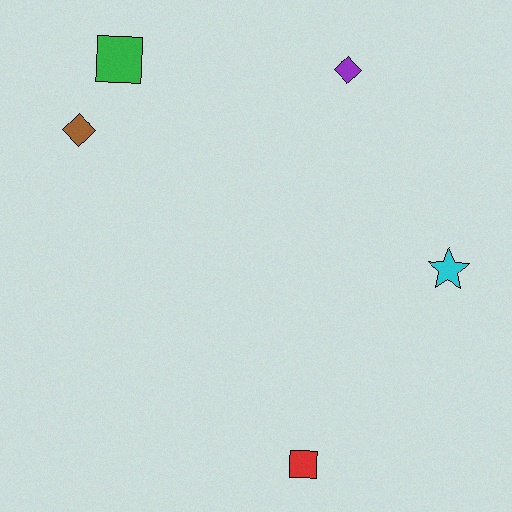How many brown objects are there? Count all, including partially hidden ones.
There is 1 brown object.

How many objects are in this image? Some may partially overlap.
There are 5 objects.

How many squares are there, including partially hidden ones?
There are 2 squares.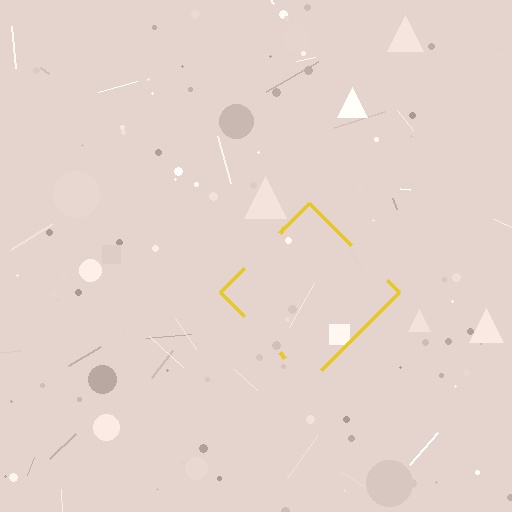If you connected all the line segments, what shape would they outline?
They would outline a diamond.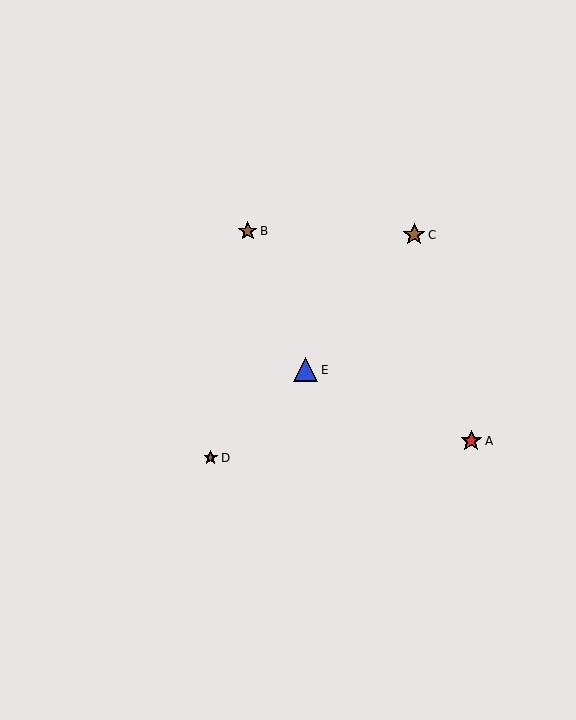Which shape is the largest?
The blue triangle (labeled E) is the largest.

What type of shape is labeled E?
Shape E is a blue triangle.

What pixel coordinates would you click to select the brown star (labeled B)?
Click at (248, 231) to select the brown star B.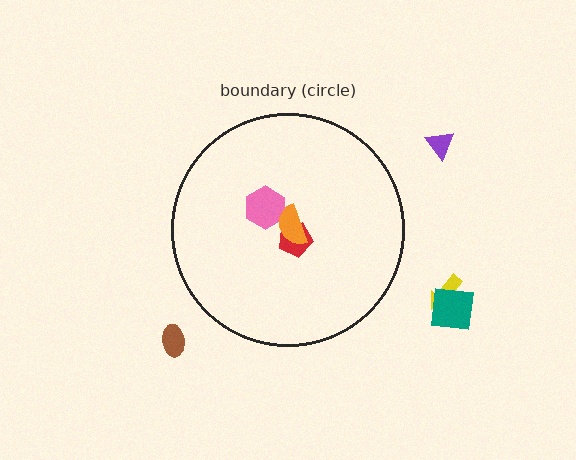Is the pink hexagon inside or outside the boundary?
Inside.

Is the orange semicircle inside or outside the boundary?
Inside.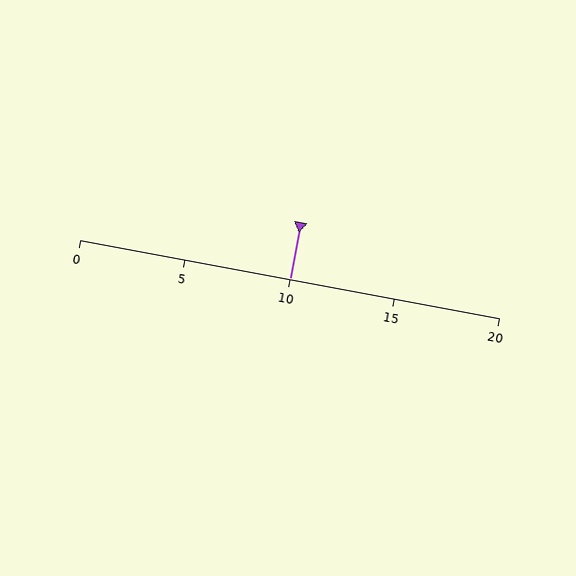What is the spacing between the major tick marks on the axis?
The major ticks are spaced 5 apart.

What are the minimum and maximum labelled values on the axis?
The axis runs from 0 to 20.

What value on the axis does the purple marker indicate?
The marker indicates approximately 10.